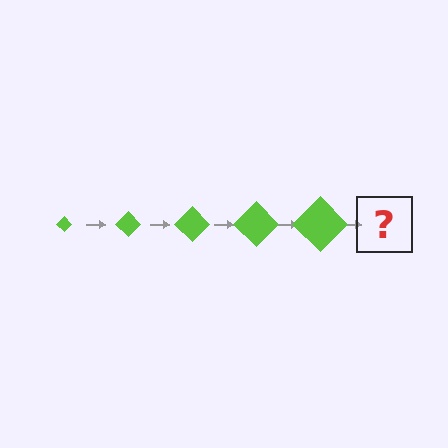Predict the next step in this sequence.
The next step is a lime diamond, larger than the previous one.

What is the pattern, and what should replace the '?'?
The pattern is that the diamond gets progressively larger each step. The '?' should be a lime diamond, larger than the previous one.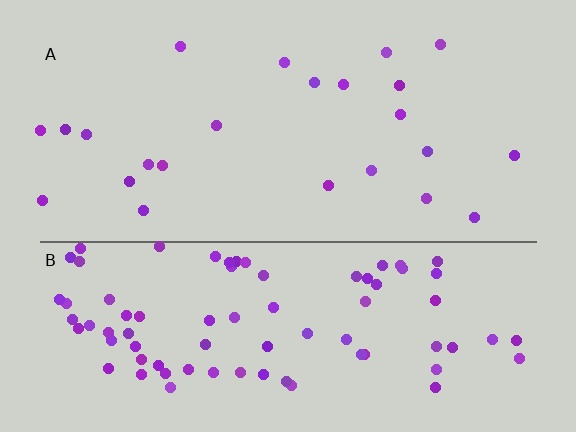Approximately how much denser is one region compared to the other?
Approximately 3.5× — region B over region A.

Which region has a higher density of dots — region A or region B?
B (the bottom).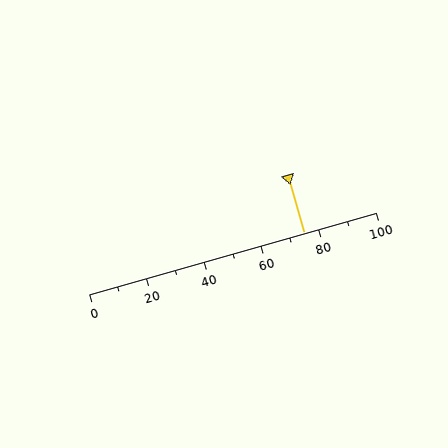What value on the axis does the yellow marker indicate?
The marker indicates approximately 75.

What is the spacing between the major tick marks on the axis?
The major ticks are spaced 20 apart.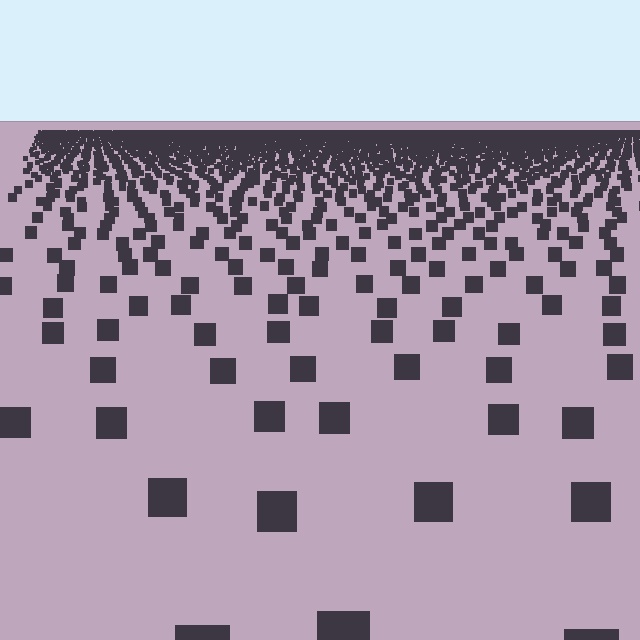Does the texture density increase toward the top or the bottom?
Density increases toward the top.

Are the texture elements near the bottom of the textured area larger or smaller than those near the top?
Larger. Near the bottom, elements are closer to the viewer and appear at a bigger on-screen size.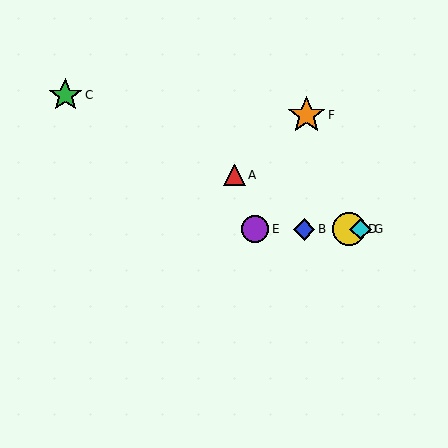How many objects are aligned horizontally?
4 objects (B, D, E, G) are aligned horizontally.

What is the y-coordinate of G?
Object G is at y≈229.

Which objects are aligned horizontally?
Objects B, D, E, G are aligned horizontally.